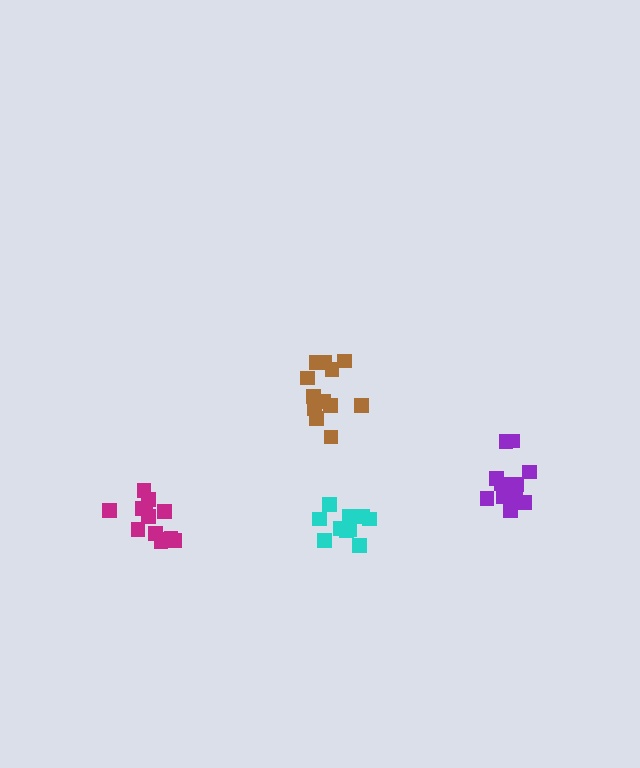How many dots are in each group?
Group 1: 10 dots, Group 2: 13 dots, Group 3: 12 dots, Group 4: 13 dots (48 total).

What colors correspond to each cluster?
The clusters are colored: cyan, purple, brown, magenta.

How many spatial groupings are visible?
There are 4 spatial groupings.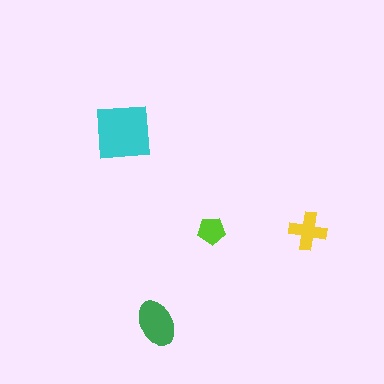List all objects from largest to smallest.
The cyan square, the green ellipse, the yellow cross, the lime pentagon.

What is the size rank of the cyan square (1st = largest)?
1st.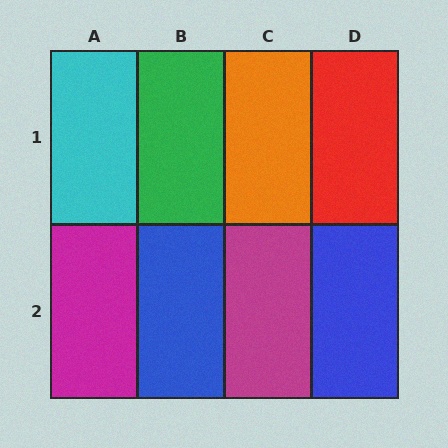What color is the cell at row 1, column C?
Orange.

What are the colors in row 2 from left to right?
Magenta, blue, magenta, blue.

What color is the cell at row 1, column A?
Cyan.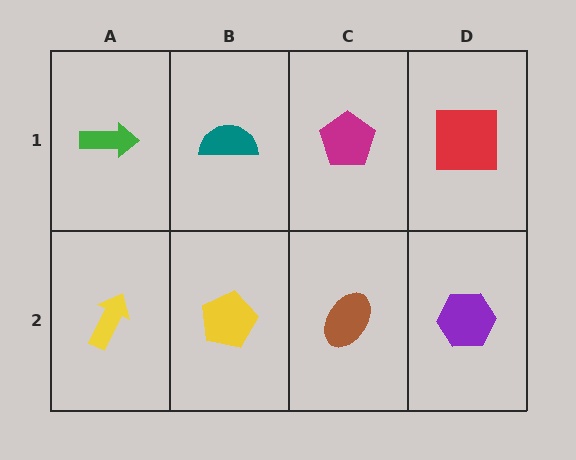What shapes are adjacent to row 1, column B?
A yellow pentagon (row 2, column B), a green arrow (row 1, column A), a magenta pentagon (row 1, column C).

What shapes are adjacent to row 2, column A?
A green arrow (row 1, column A), a yellow pentagon (row 2, column B).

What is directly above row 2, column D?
A red square.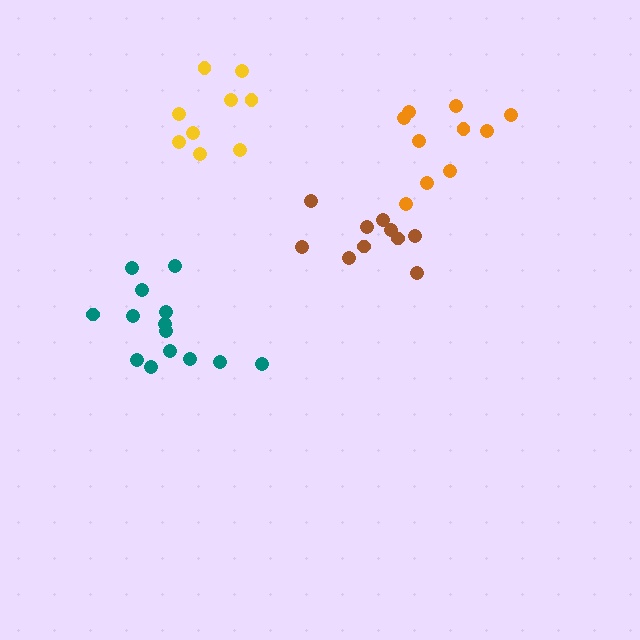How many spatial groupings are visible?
There are 4 spatial groupings.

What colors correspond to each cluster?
The clusters are colored: teal, brown, orange, yellow.